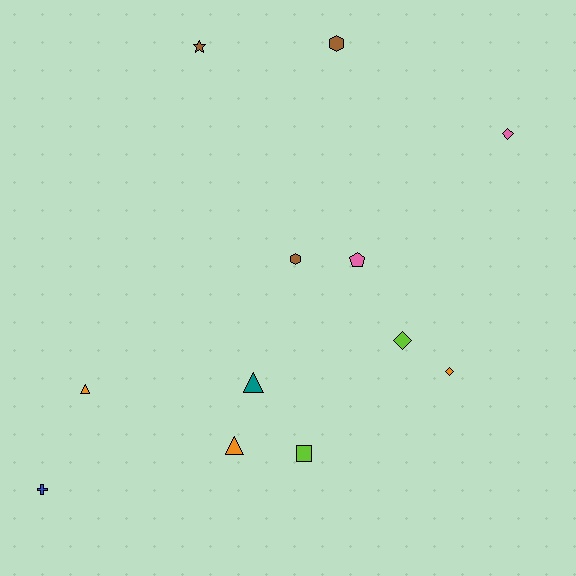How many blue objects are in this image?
There is 1 blue object.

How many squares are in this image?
There is 1 square.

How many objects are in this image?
There are 12 objects.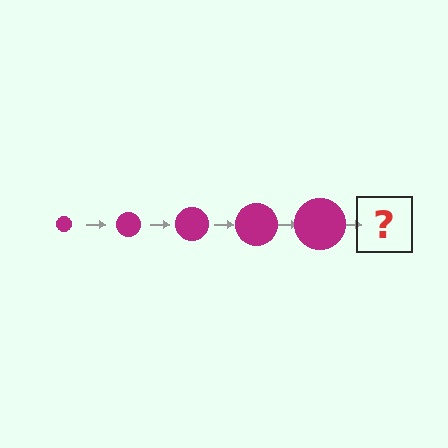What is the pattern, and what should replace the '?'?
The pattern is that the circle gets progressively larger each step. The '?' should be a magenta circle, larger than the previous one.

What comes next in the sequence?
The next element should be a magenta circle, larger than the previous one.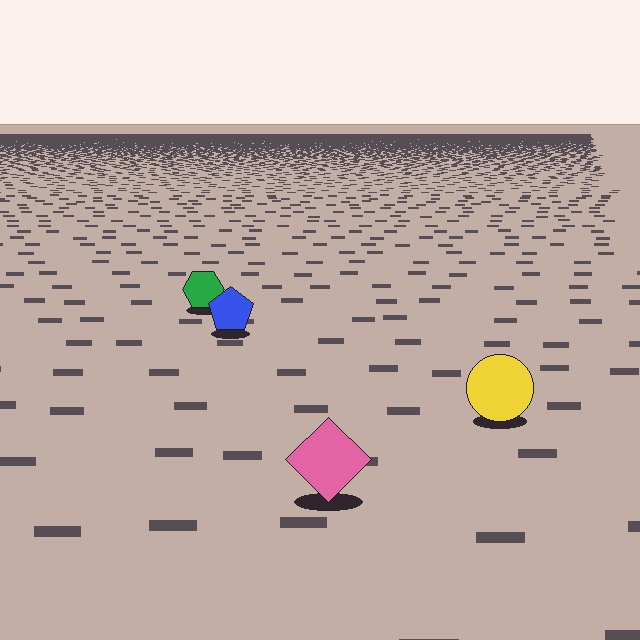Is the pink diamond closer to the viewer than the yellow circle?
Yes. The pink diamond is closer — you can tell from the texture gradient: the ground texture is coarser near it.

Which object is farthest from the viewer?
The green hexagon is farthest from the viewer. It appears smaller and the ground texture around it is denser.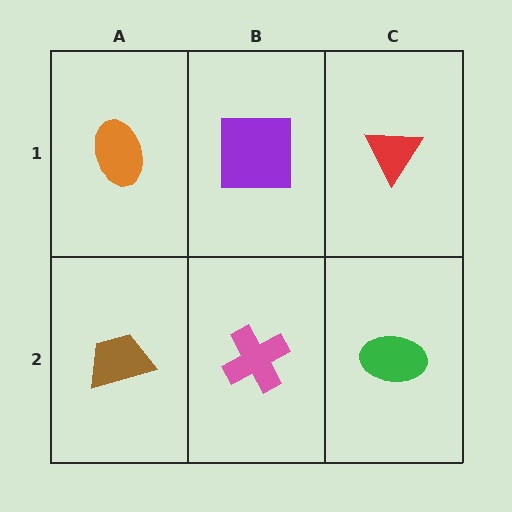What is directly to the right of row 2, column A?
A pink cross.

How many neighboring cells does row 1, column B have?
3.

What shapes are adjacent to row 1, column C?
A green ellipse (row 2, column C), a purple square (row 1, column B).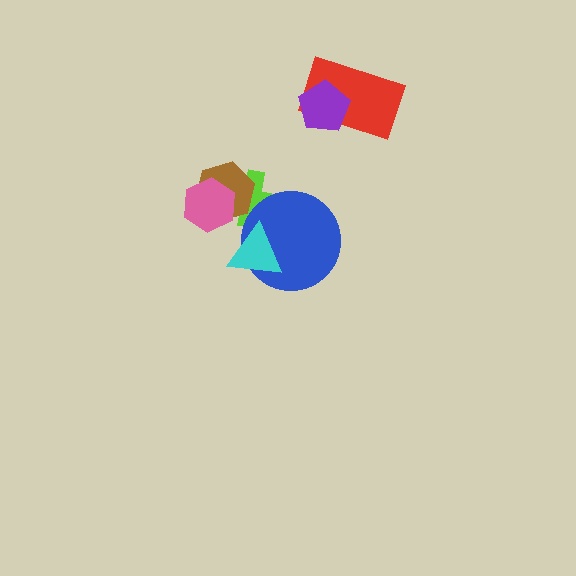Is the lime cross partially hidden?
Yes, it is partially covered by another shape.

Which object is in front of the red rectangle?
The purple pentagon is in front of the red rectangle.